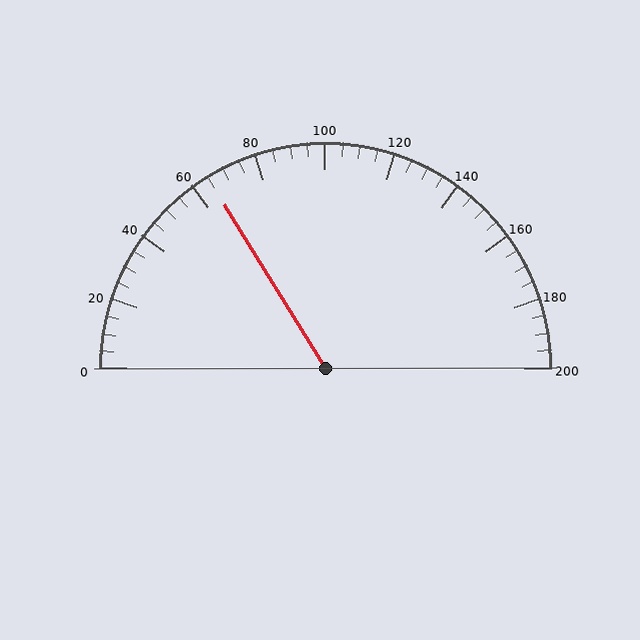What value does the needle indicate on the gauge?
The needle indicates approximately 65.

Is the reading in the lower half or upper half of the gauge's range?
The reading is in the lower half of the range (0 to 200).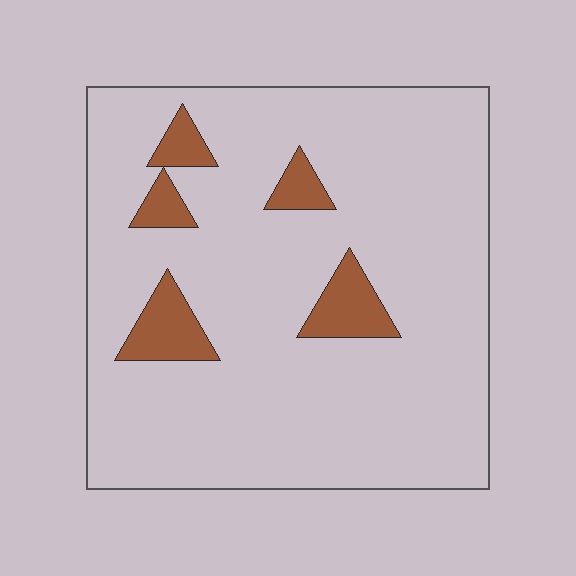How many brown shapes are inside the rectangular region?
5.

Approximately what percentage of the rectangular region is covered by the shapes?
Approximately 10%.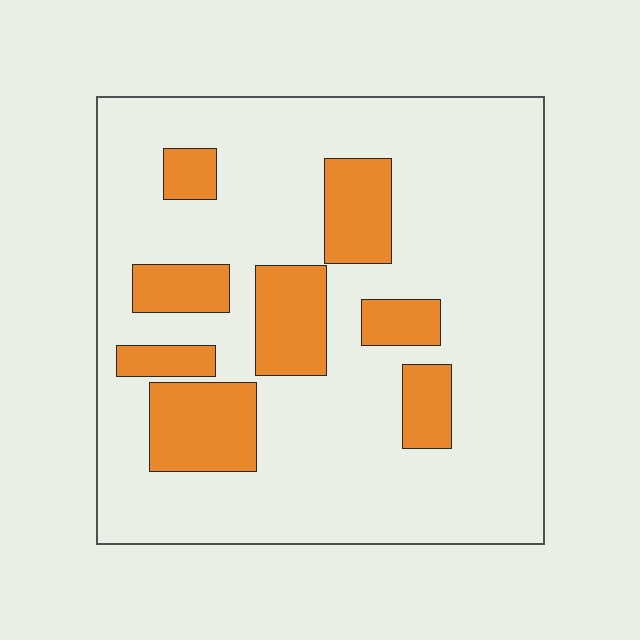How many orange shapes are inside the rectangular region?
8.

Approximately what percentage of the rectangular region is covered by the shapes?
Approximately 20%.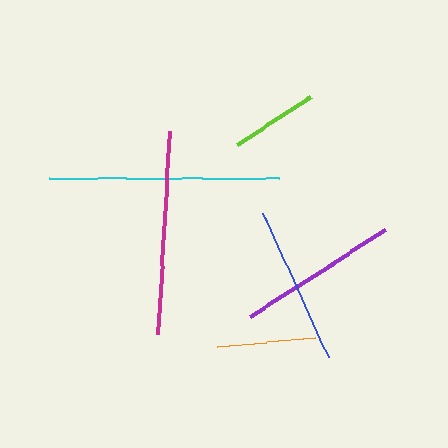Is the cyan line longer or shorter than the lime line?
The cyan line is longer than the lime line.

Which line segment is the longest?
The cyan line is the longest at approximately 230 pixels.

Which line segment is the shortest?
The lime line is the shortest at approximately 88 pixels.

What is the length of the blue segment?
The blue segment is approximately 159 pixels long.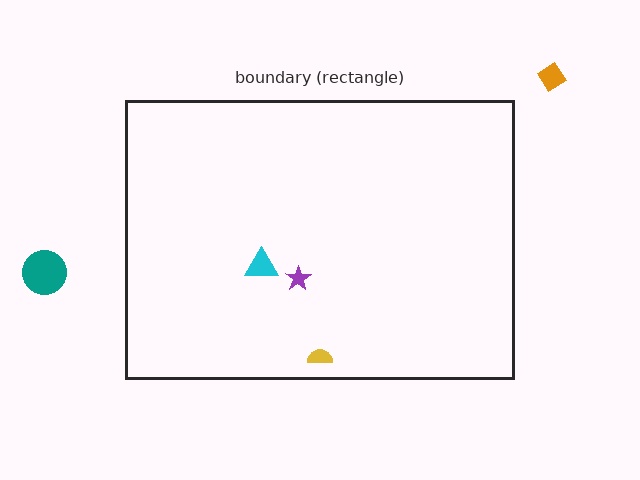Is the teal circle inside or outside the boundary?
Outside.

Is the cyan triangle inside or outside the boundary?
Inside.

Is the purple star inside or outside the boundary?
Inside.